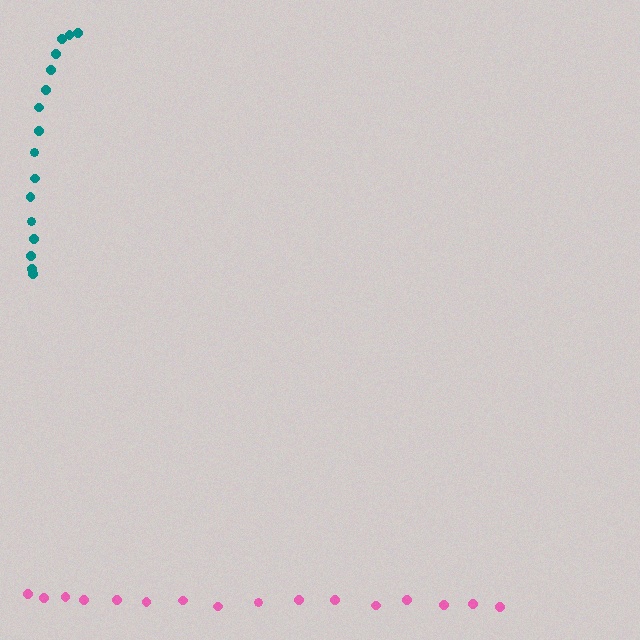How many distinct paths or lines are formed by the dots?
There are 2 distinct paths.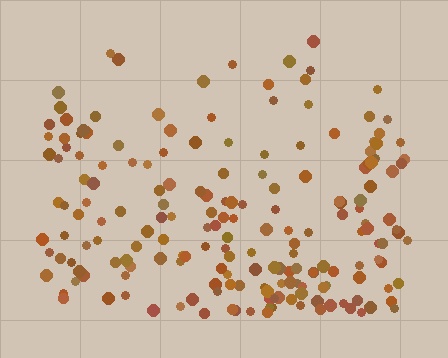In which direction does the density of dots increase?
From top to bottom, with the bottom side densest.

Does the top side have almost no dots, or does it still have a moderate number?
Still a moderate number, just noticeably fewer than the bottom.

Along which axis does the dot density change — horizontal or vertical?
Vertical.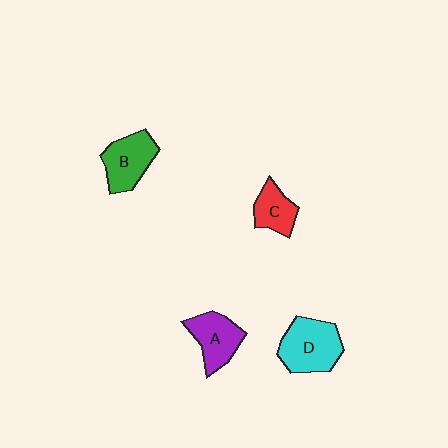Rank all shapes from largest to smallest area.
From largest to smallest: D (cyan), B (green), A (purple), C (red).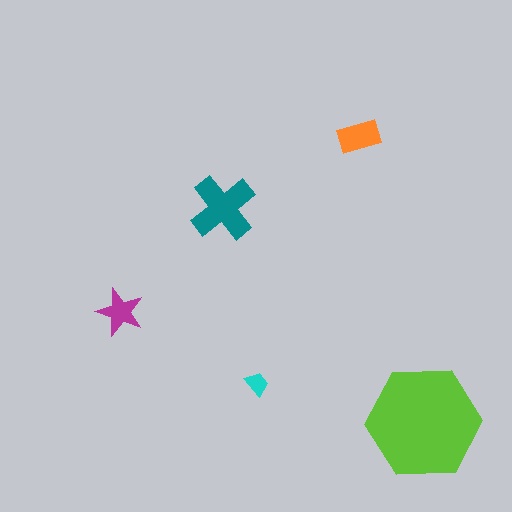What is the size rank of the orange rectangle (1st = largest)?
3rd.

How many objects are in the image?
There are 5 objects in the image.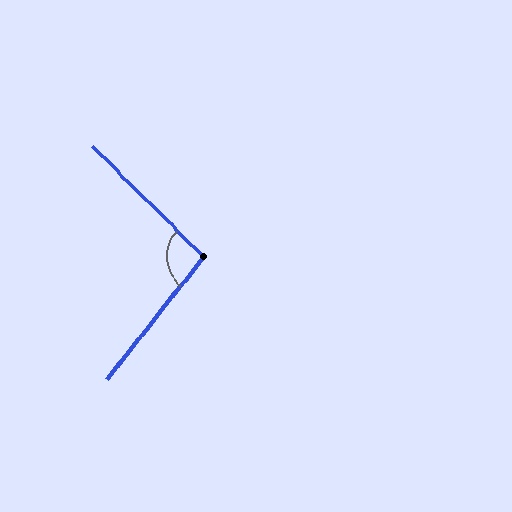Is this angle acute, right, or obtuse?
It is obtuse.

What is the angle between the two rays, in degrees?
Approximately 96 degrees.